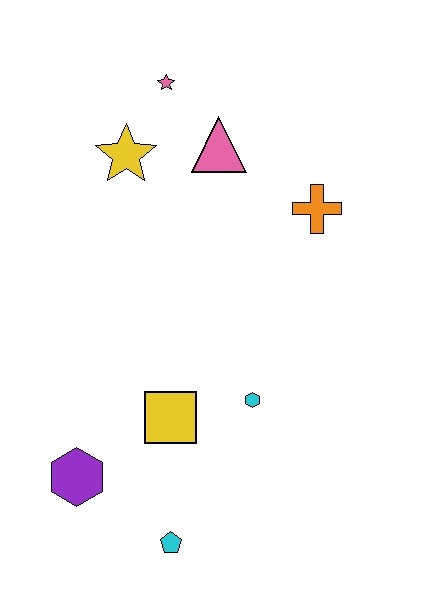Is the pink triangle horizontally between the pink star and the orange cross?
Yes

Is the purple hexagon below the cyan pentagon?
No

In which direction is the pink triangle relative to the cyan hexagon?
The pink triangle is above the cyan hexagon.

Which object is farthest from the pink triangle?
The cyan pentagon is farthest from the pink triangle.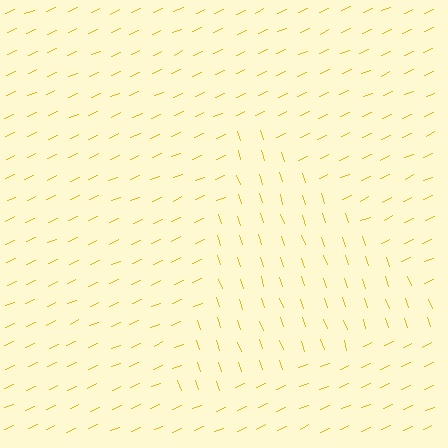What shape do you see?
I see a triangle.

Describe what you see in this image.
The image is filled with small yellow line segments. A triangle region in the image has lines oriented differently from the surrounding lines, creating a visible texture boundary.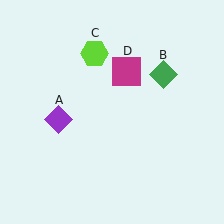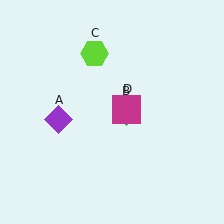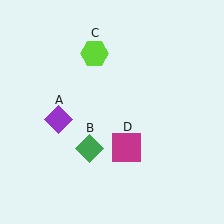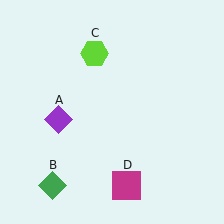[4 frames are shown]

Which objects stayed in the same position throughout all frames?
Purple diamond (object A) and lime hexagon (object C) remained stationary.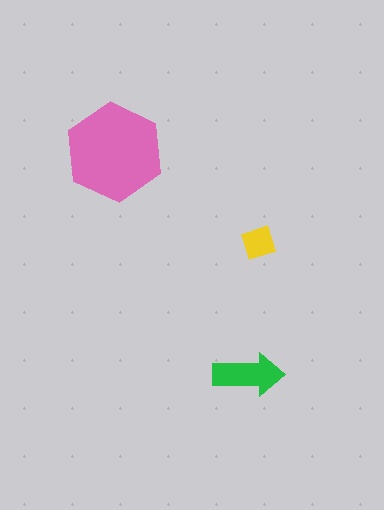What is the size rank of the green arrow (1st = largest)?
2nd.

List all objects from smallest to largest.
The yellow square, the green arrow, the pink hexagon.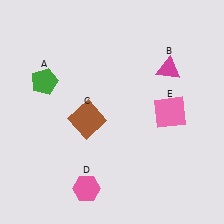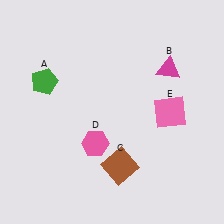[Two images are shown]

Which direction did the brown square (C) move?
The brown square (C) moved down.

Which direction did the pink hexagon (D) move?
The pink hexagon (D) moved up.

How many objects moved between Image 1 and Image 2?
2 objects moved between the two images.